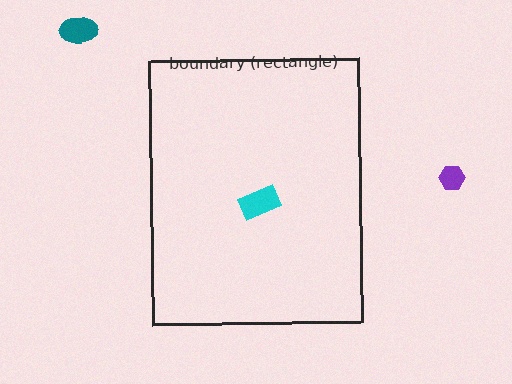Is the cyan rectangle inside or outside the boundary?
Inside.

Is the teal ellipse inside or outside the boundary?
Outside.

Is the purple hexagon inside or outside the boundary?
Outside.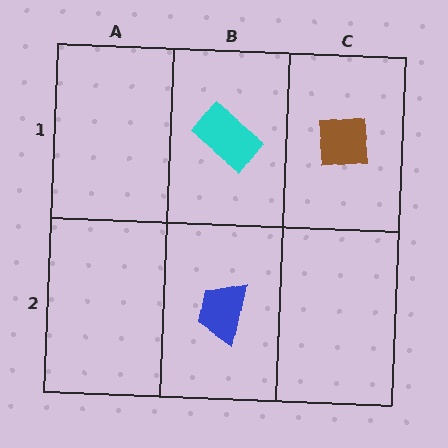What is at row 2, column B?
A blue trapezoid.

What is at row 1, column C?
A brown square.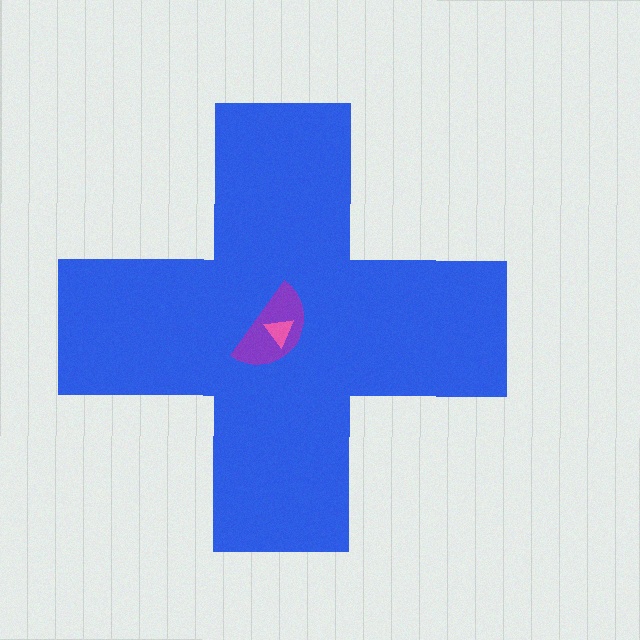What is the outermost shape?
The blue cross.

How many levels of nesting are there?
3.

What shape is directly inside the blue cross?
The purple semicircle.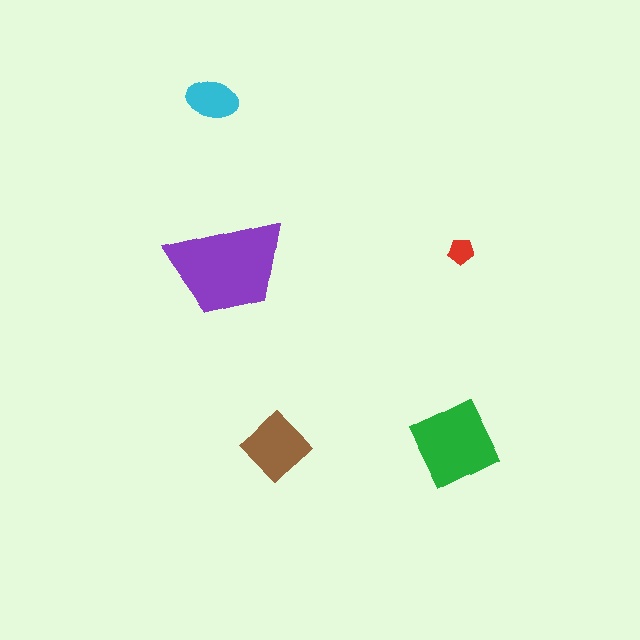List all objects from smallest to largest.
The red pentagon, the cyan ellipse, the brown diamond, the green square, the purple trapezoid.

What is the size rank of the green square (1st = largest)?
2nd.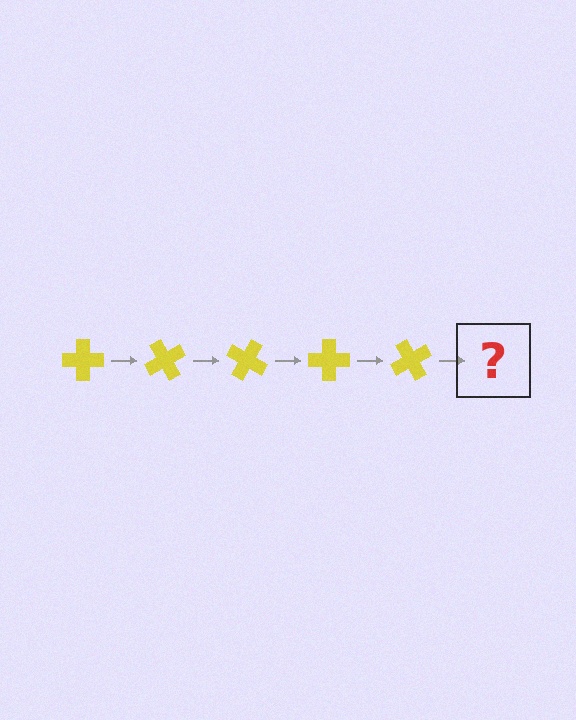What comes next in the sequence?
The next element should be a yellow cross rotated 300 degrees.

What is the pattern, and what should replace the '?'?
The pattern is that the cross rotates 60 degrees each step. The '?' should be a yellow cross rotated 300 degrees.